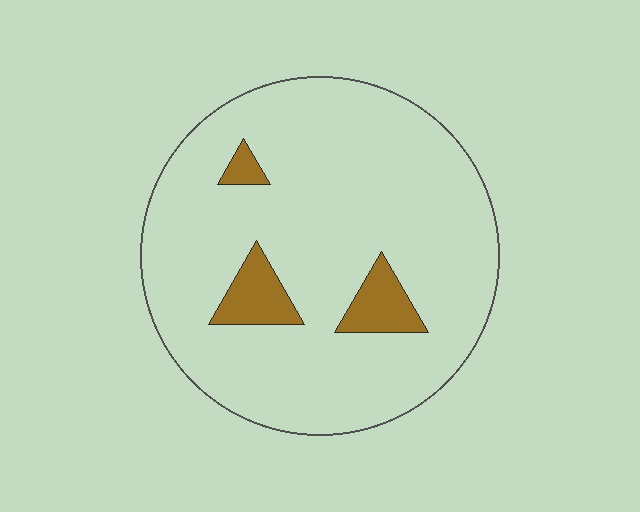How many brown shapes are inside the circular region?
3.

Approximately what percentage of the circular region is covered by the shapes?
Approximately 10%.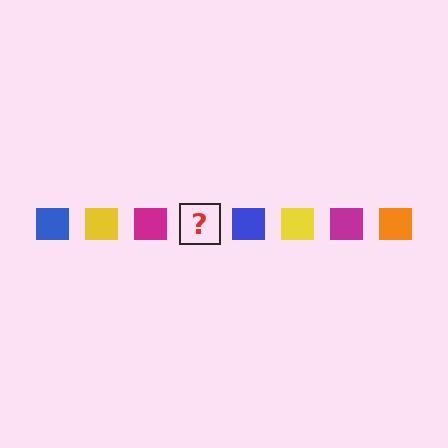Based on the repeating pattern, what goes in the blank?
The blank should be an orange square.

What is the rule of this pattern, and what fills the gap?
The rule is that the pattern cycles through blue, yellow, magenta, orange squares. The gap should be filled with an orange square.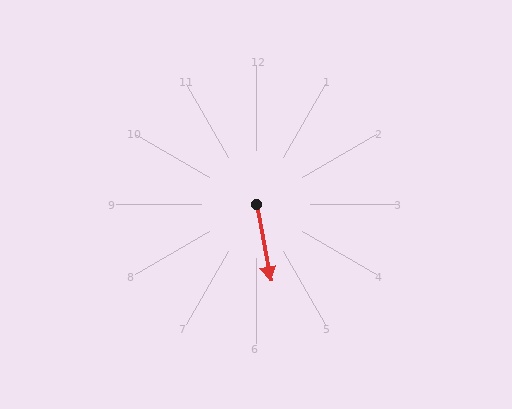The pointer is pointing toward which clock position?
Roughly 6 o'clock.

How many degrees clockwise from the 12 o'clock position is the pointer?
Approximately 170 degrees.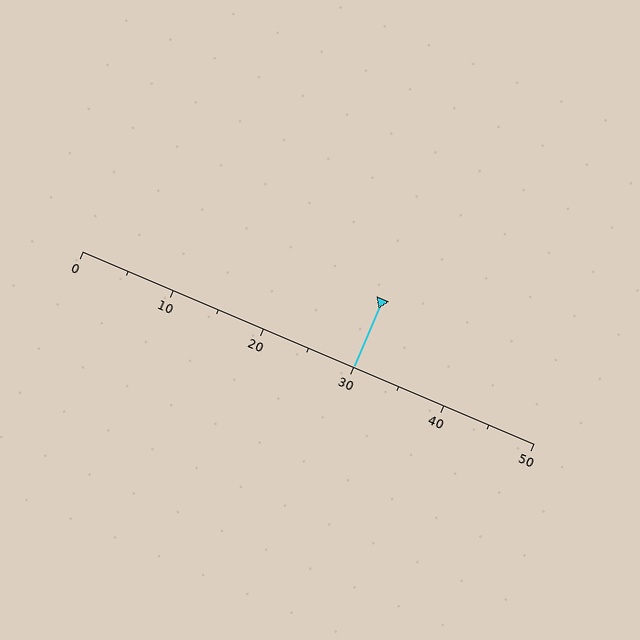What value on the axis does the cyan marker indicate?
The marker indicates approximately 30.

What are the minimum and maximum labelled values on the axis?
The axis runs from 0 to 50.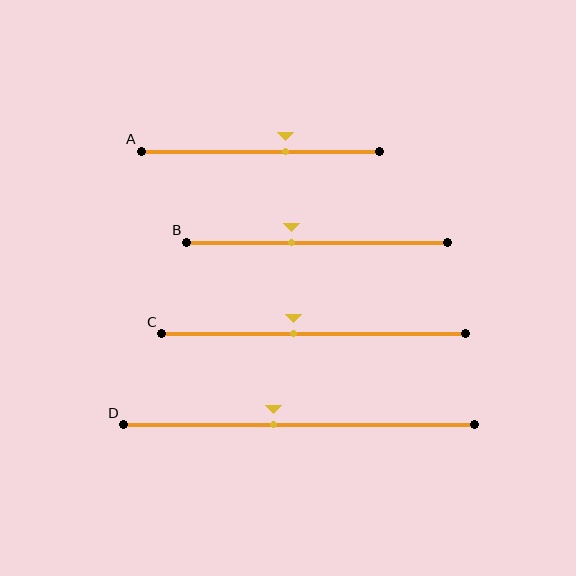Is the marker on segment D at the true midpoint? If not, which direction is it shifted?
No, the marker on segment D is shifted to the left by about 7% of the segment length.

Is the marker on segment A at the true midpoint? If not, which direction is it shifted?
No, the marker on segment A is shifted to the right by about 11% of the segment length.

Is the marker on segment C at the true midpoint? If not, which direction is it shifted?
No, the marker on segment C is shifted to the left by about 6% of the segment length.